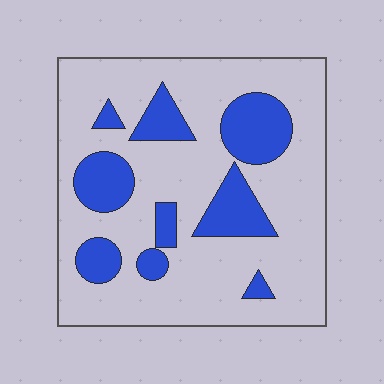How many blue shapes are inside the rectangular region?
9.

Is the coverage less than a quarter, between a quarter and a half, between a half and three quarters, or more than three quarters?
Less than a quarter.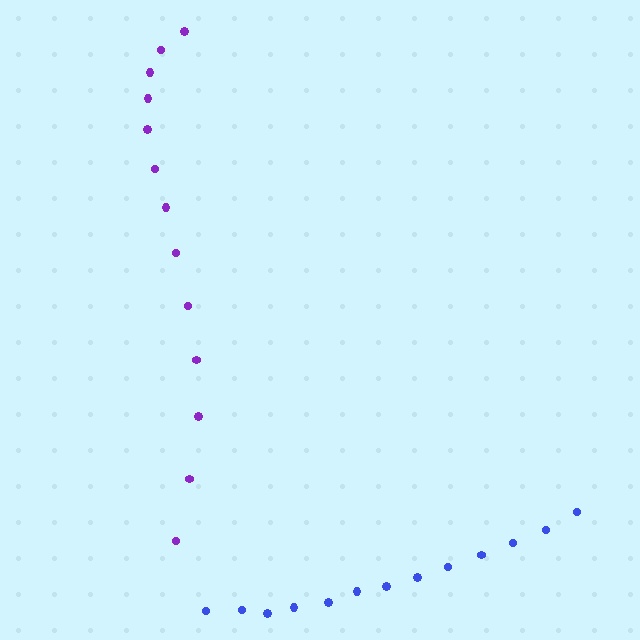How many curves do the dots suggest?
There are 2 distinct paths.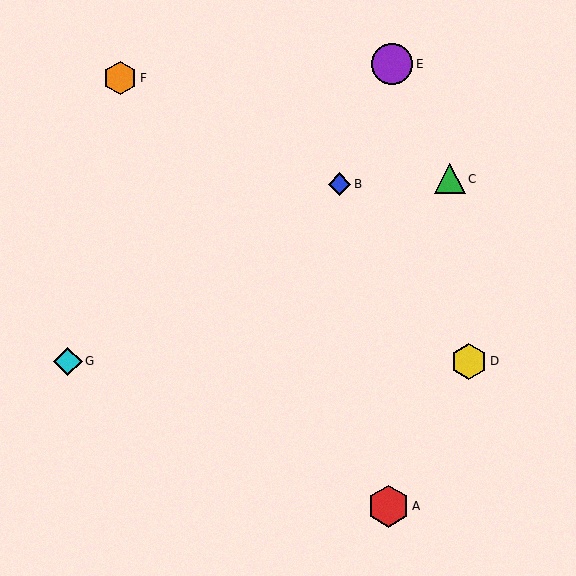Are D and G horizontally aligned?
Yes, both are at y≈361.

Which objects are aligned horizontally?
Objects D, G are aligned horizontally.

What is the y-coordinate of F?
Object F is at y≈78.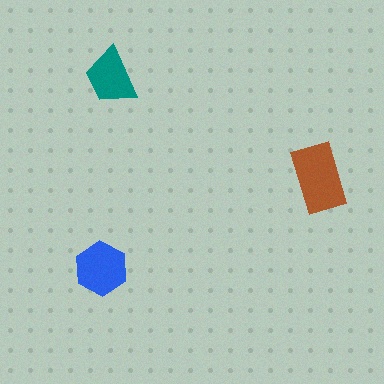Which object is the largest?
The brown rectangle.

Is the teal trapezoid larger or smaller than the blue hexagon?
Smaller.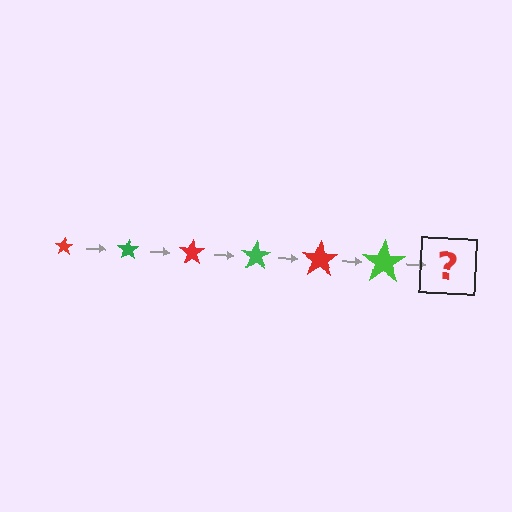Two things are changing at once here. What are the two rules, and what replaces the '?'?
The two rules are that the star grows larger each step and the color cycles through red and green. The '?' should be a red star, larger than the previous one.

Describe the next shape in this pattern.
It should be a red star, larger than the previous one.